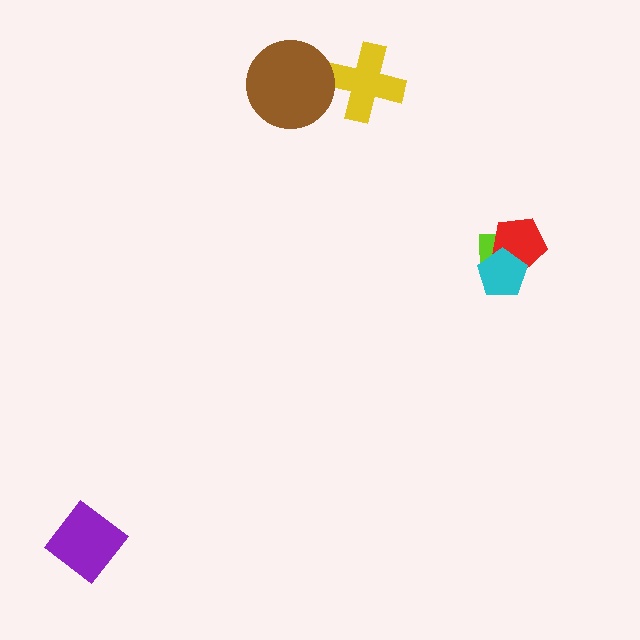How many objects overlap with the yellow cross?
1 object overlaps with the yellow cross.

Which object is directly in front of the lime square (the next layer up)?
The red pentagon is directly in front of the lime square.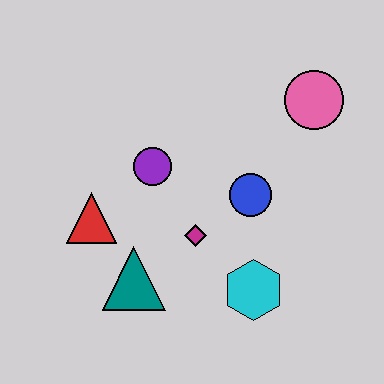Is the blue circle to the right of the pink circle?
No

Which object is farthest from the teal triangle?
The pink circle is farthest from the teal triangle.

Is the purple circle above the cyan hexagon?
Yes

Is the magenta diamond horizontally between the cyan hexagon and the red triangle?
Yes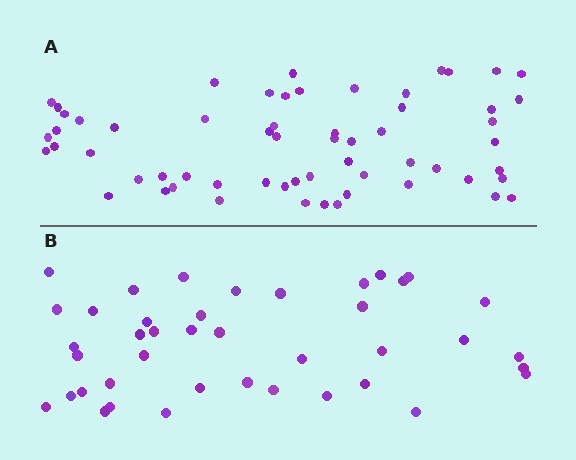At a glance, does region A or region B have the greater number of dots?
Region A (the top region) has more dots.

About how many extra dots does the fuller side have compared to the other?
Region A has approximately 20 more dots than region B.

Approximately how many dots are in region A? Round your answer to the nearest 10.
About 60 dots.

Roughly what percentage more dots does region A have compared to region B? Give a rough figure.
About 45% more.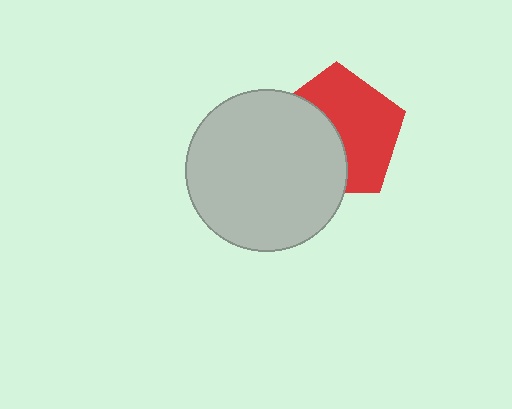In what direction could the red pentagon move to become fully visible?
The red pentagon could move right. That would shift it out from behind the light gray circle entirely.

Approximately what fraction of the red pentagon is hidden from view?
Roughly 44% of the red pentagon is hidden behind the light gray circle.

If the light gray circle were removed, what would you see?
You would see the complete red pentagon.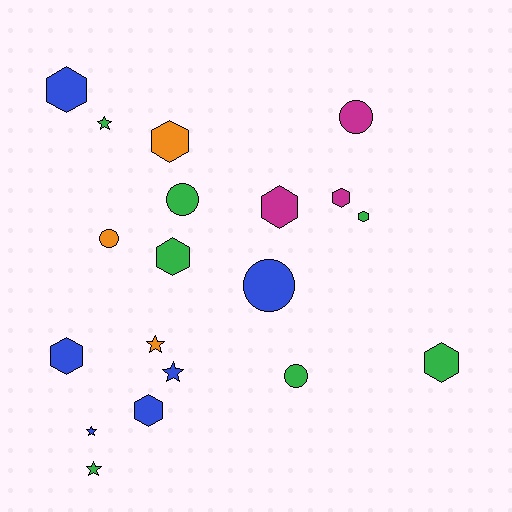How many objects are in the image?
There are 19 objects.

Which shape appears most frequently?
Hexagon, with 9 objects.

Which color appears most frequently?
Green, with 7 objects.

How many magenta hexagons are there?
There are 2 magenta hexagons.